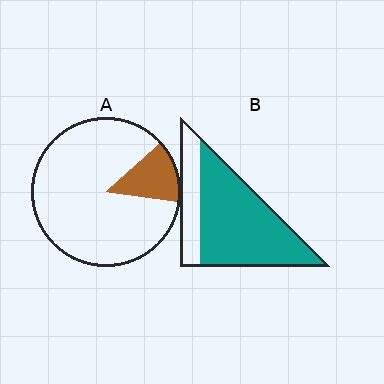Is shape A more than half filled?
No.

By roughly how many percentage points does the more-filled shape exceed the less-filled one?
By roughly 60 percentage points (B over A).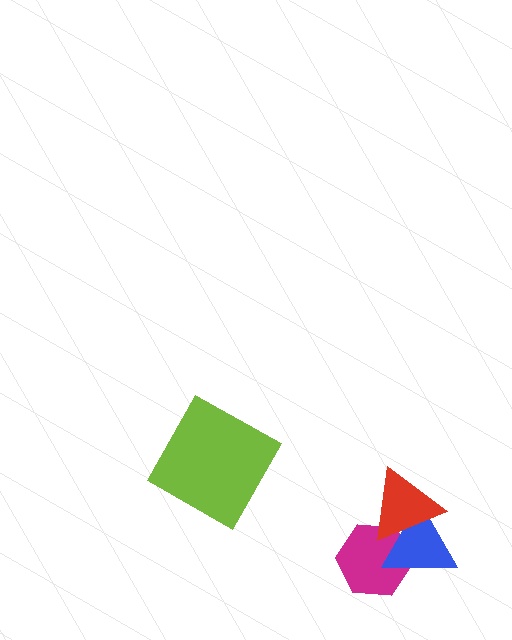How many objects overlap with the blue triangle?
2 objects overlap with the blue triangle.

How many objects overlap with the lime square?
0 objects overlap with the lime square.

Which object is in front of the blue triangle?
The red triangle is in front of the blue triangle.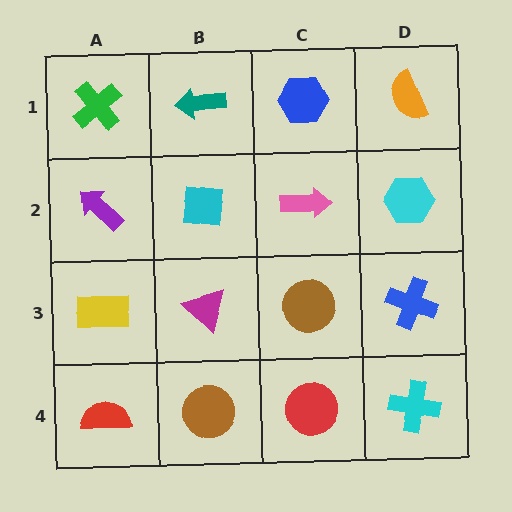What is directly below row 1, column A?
A purple arrow.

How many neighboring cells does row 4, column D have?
2.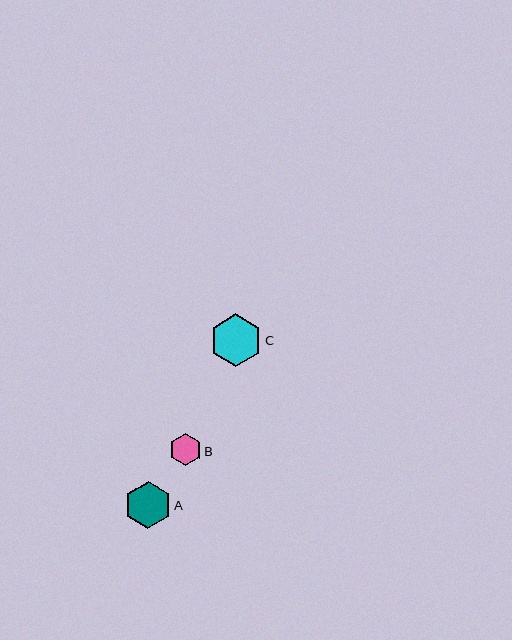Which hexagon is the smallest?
Hexagon B is the smallest with a size of approximately 32 pixels.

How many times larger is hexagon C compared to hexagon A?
Hexagon C is approximately 1.1 times the size of hexagon A.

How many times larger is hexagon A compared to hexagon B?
Hexagon A is approximately 1.4 times the size of hexagon B.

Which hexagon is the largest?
Hexagon C is the largest with a size of approximately 53 pixels.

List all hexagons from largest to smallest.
From largest to smallest: C, A, B.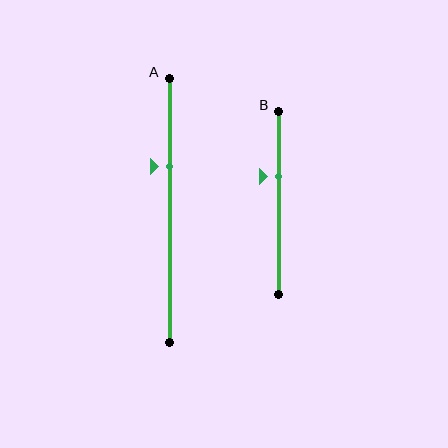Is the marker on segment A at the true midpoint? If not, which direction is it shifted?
No, the marker on segment A is shifted upward by about 17% of the segment length.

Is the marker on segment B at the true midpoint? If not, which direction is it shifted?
No, the marker on segment B is shifted upward by about 15% of the segment length.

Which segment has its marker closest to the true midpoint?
Segment B has its marker closest to the true midpoint.